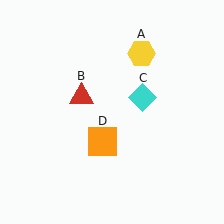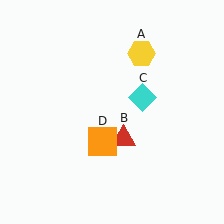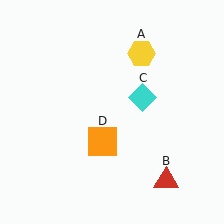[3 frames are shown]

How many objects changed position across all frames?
1 object changed position: red triangle (object B).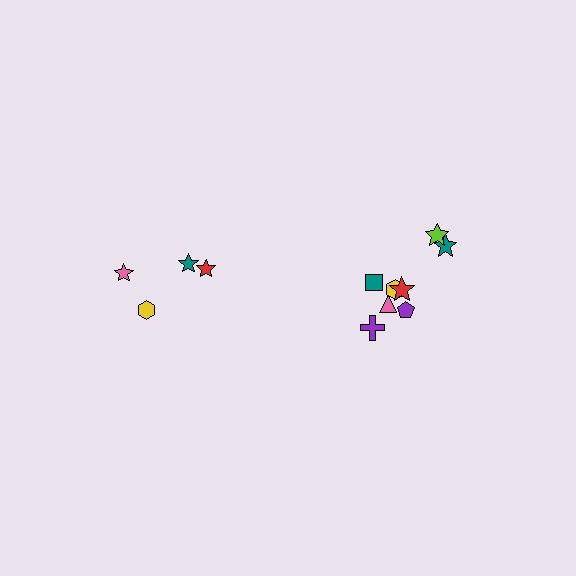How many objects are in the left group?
There are 4 objects.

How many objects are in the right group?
There are 8 objects.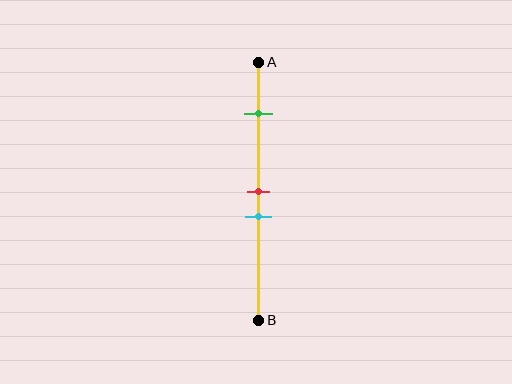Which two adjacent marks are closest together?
The red and cyan marks are the closest adjacent pair.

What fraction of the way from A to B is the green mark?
The green mark is approximately 20% (0.2) of the way from A to B.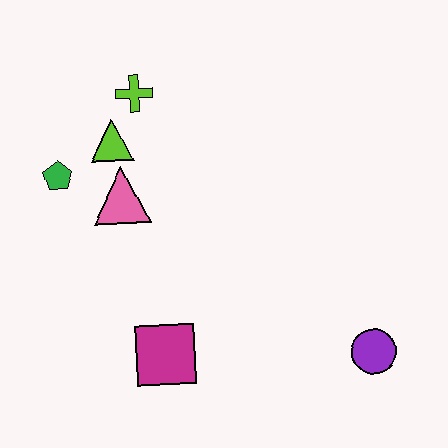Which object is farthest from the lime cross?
The purple circle is farthest from the lime cross.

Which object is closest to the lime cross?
The lime triangle is closest to the lime cross.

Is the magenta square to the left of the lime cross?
No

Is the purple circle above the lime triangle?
No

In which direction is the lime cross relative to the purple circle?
The lime cross is above the purple circle.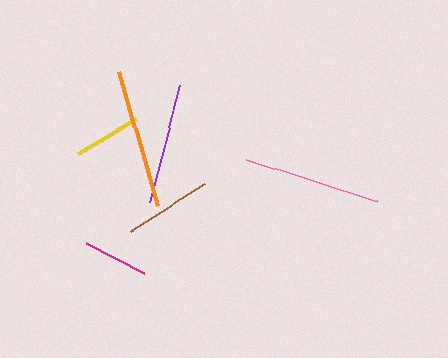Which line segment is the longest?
The orange line is the longest at approximately 139 pixels.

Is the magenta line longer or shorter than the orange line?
The orange line is longer than the magenta line.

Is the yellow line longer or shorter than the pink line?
The pink line is longer than the yellow line.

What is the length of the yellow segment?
The yellow segment is approximately 69 pixels long.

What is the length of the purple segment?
The purple segment is approximately 119 pixels long.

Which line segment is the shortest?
The magenta line is the shortest at approximately 65 pixels.